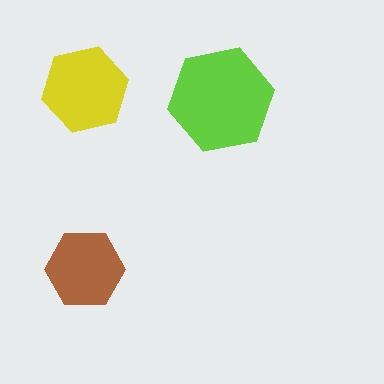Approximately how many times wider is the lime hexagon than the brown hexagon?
About 1.5 times wider.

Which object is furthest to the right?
The lime hexagon is rightmost.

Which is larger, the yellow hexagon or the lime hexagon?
The lime one.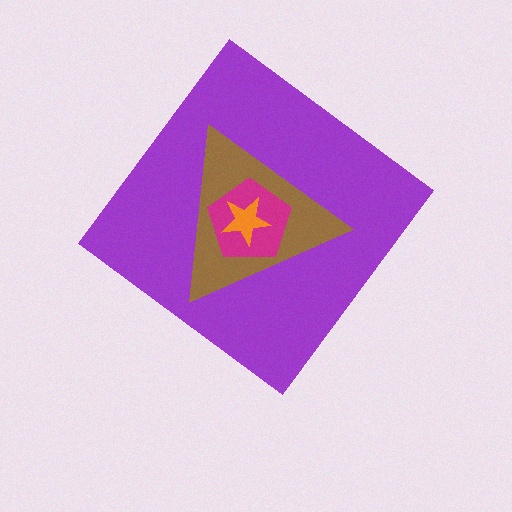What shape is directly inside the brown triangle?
The magenta pentagon.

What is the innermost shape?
The orange star.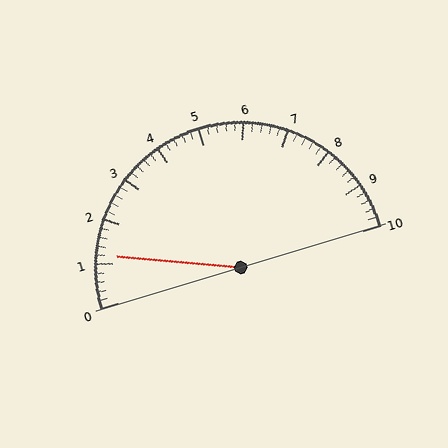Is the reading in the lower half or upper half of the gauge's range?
The reading is in the lower half of the range (0 to 10).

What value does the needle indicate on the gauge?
The needle indicates approximately 1.2.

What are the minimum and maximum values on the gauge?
The gauge ranges from 0 to 10.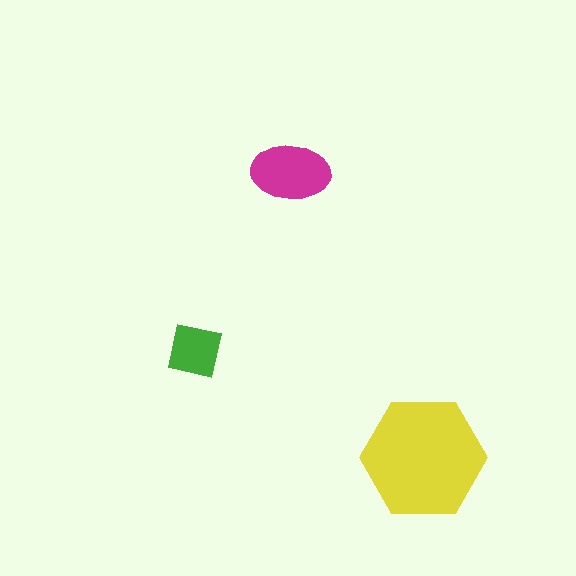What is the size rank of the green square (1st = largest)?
3rd.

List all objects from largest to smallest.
The yellow hexagon, the magenta ellipse, the green square.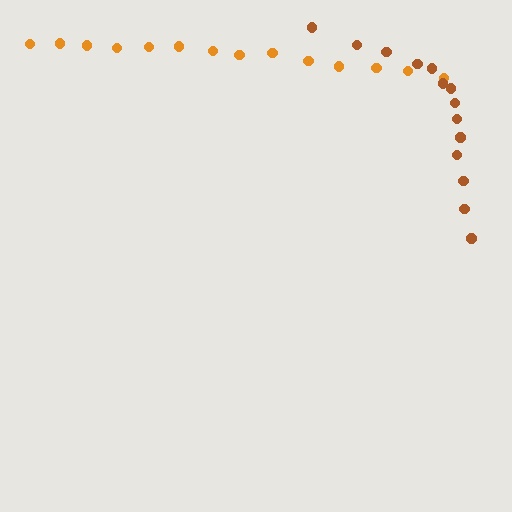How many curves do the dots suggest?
There are 2 distinct paths.